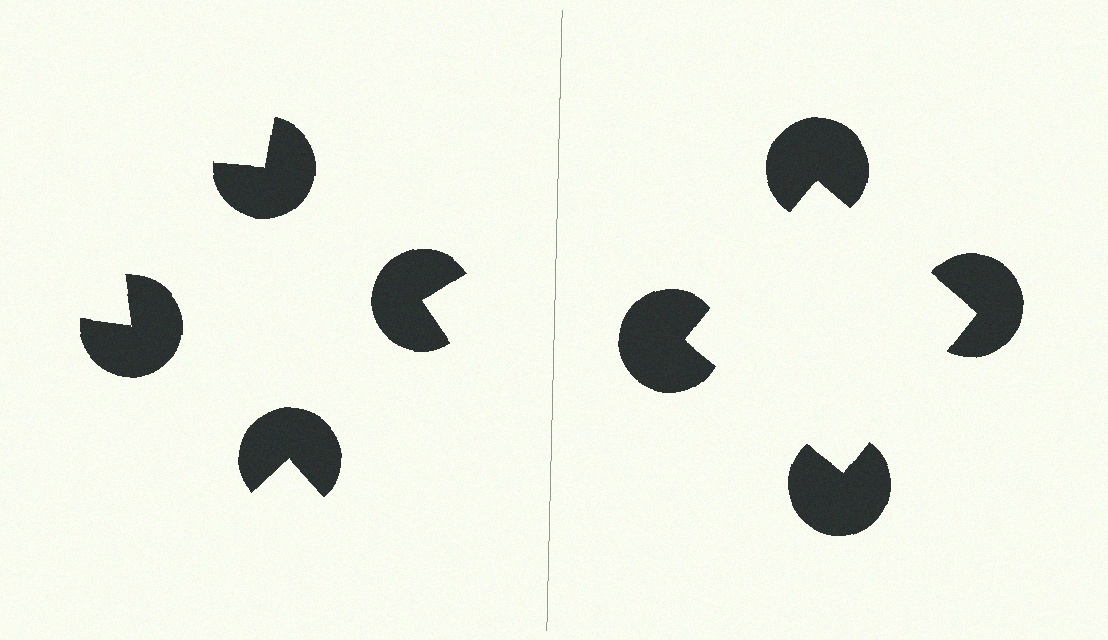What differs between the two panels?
The pac-man discs are positioned identically on both sides; only the wedge orientations differ. On the right they align to a square; on the left they are misaligned.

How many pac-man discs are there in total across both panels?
8 — 4 on each side.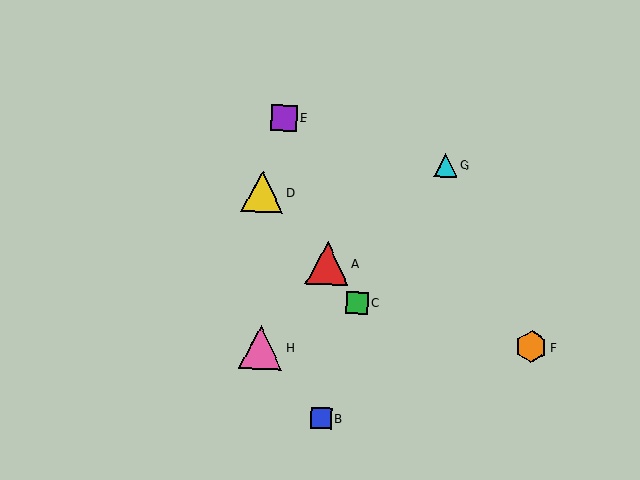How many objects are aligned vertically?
2 objects (A, B) are aligned vertically.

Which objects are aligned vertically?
Objects A, B are aligned vertically.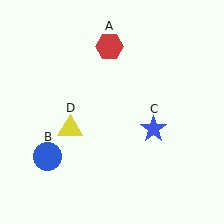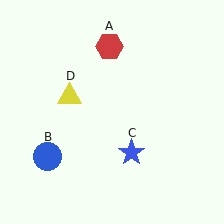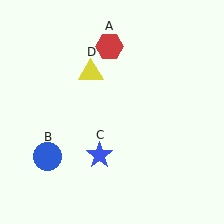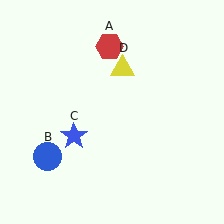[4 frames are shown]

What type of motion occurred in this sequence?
The blue star (object C), yellow triangle (object D) rotated clockwise around the center of the scene.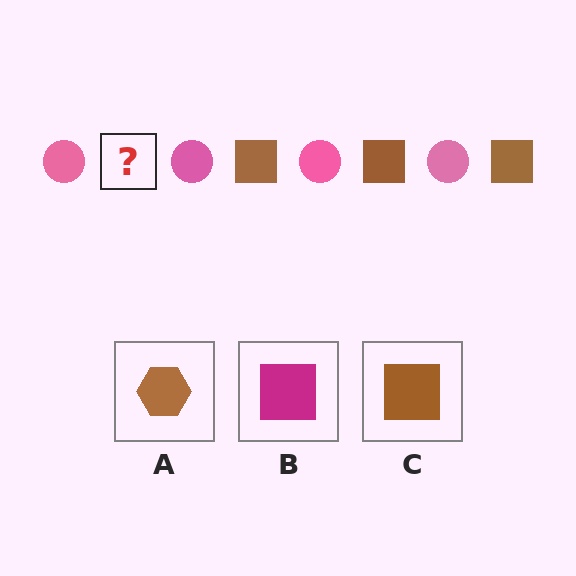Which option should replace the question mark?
Option C.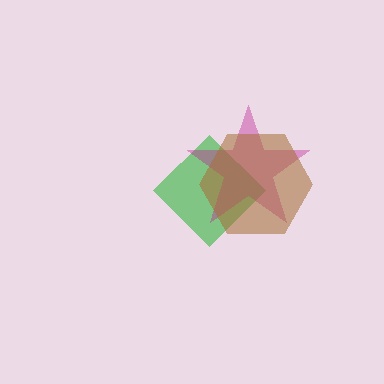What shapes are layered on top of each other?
The layered shapes are: a green diamond, a magenta star, a brown hexagon.